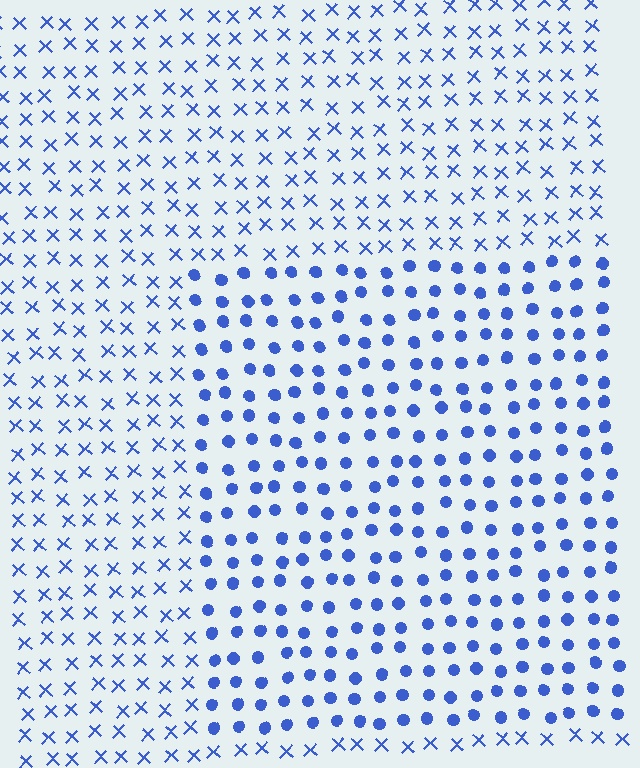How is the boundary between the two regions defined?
The boundary is defined by a change in element shape: circles inside vs. X marks outside. All elements share the same color and spacing.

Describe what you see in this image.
The image is filled with small blue elements arranged in a uniform grid. A rectangle-shaped region contains circles, while the surrounding area contains X marks. The boundary is defined purely by the change in element shape.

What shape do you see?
I see a rectangle.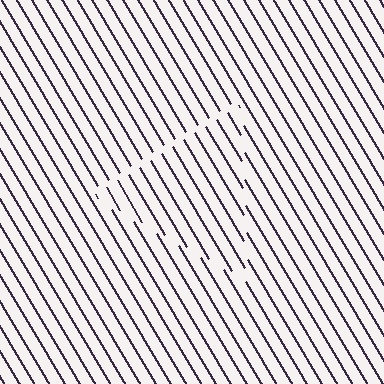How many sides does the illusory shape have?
3 sides — the line-ends trace a triangle.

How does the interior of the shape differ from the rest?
The interior of the shape contains the same grating, shifted by half a period — the contour is defined by the phase discontinuity where line-ends from the inner and outer gratings abut.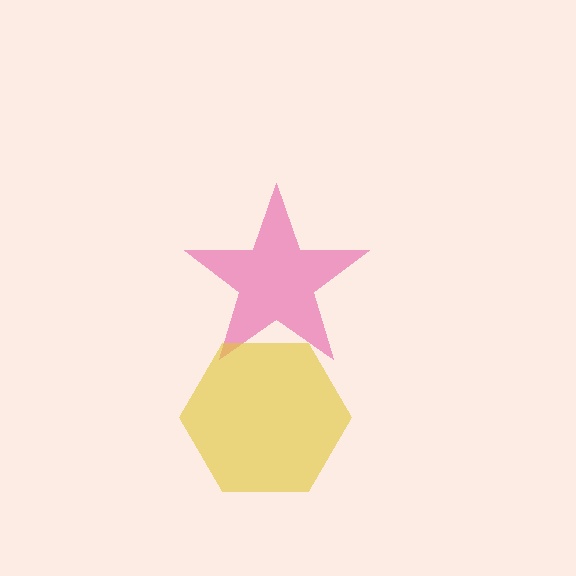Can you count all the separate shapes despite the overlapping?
Yes, there are 2 separate shapes.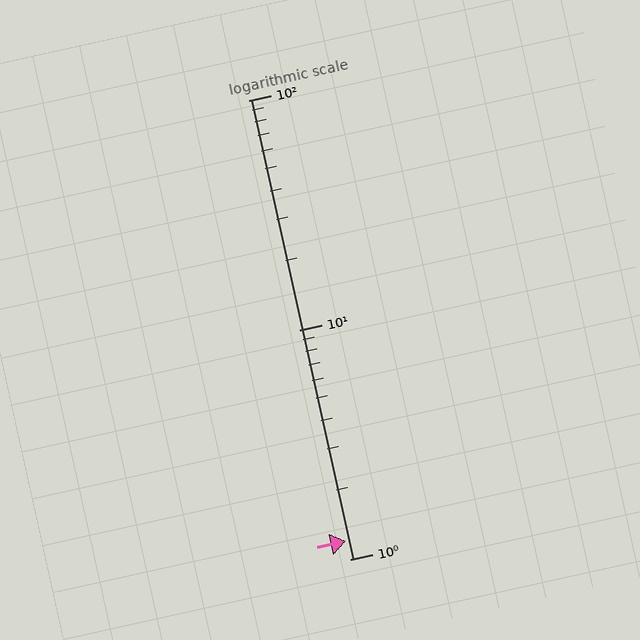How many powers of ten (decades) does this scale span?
The scale spans 2 decades, from 1 to 100.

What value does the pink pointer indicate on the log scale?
The pointer indicates approximately 1.2.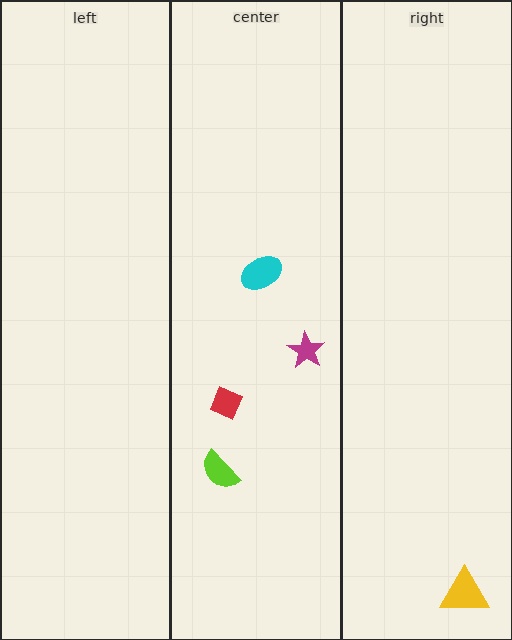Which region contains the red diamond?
The center region.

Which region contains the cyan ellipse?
The center region.